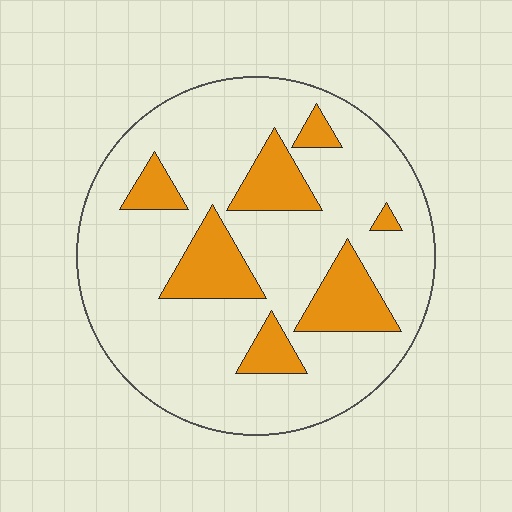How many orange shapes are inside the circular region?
7.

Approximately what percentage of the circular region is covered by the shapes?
Approximately 20%.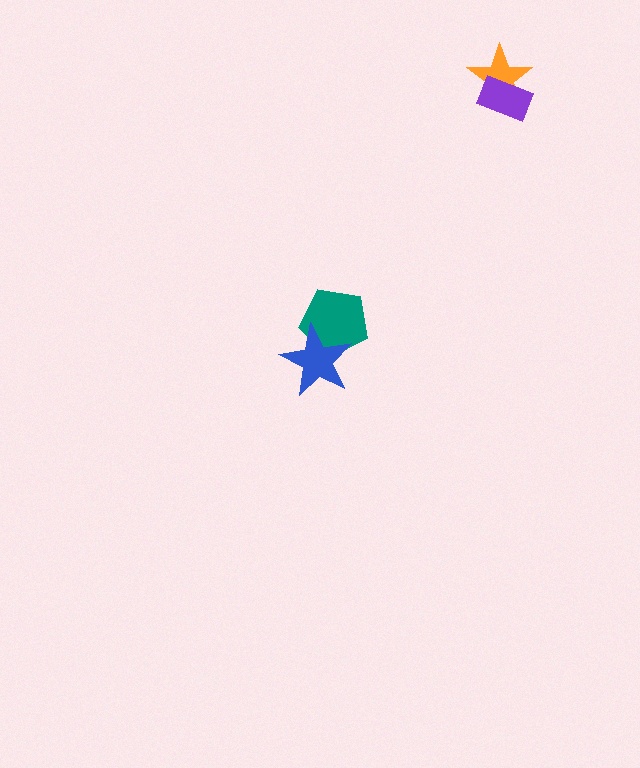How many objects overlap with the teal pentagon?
1 object overlaps with the teal pentagon.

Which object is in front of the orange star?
The purple rectangle is in front of the orange star.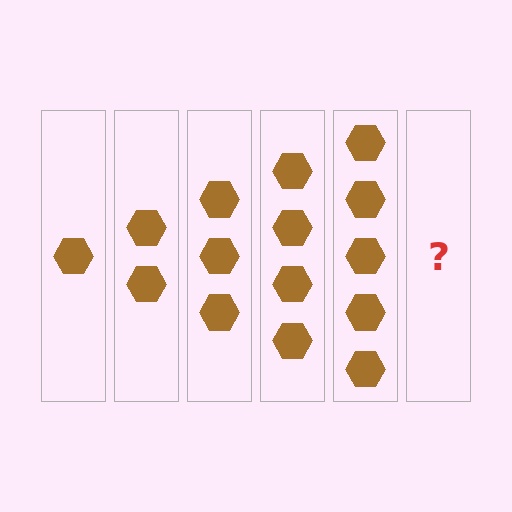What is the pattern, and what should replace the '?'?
The pattern is that each step adds one more hexagon. The '?' should be 6 hexagons.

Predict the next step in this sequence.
The next step is 6 hexagons.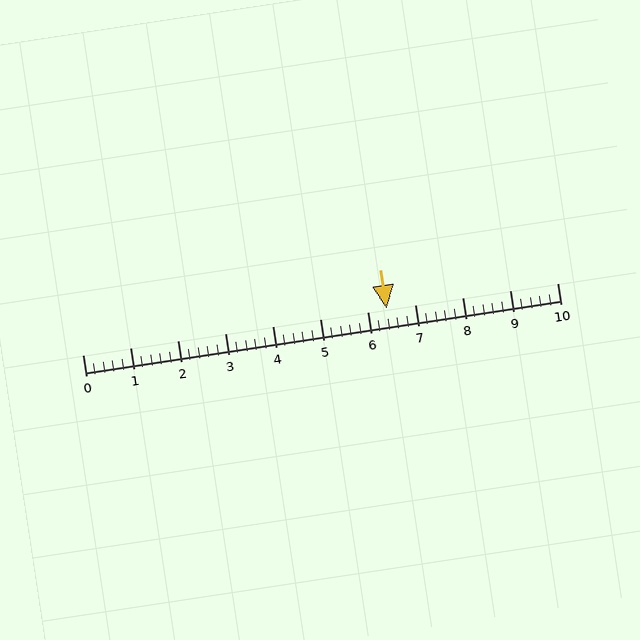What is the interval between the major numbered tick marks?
The major tick marks are spaced 1 units apart.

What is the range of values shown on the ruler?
The ruler shows values from 0 to 10.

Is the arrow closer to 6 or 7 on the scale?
The arrow is closer to 6.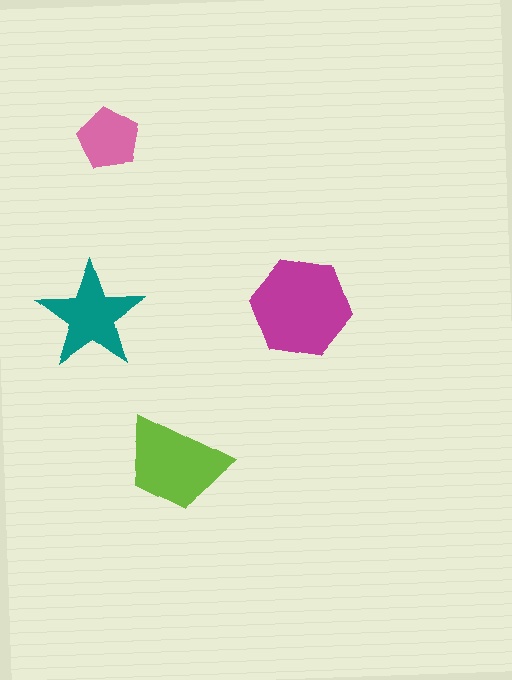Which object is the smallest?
The pink pentagon.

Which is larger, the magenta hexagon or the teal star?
The magenta hexagon.